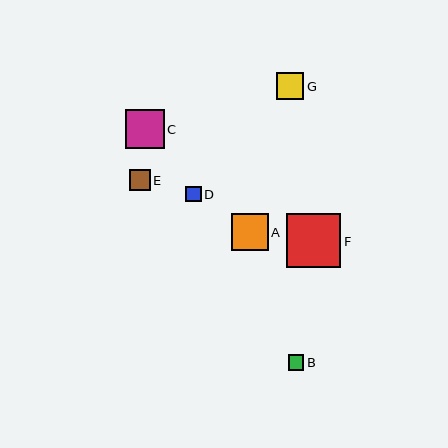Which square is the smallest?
Square B is the smallest with a size of approximately 15 pixels.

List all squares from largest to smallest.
From largest to smallest: F, C, A, G, E, D, B.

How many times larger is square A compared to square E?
Square A is approximately 1.8 times the size of square E.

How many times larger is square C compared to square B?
Square C is approximately 2.6 times the size of square B.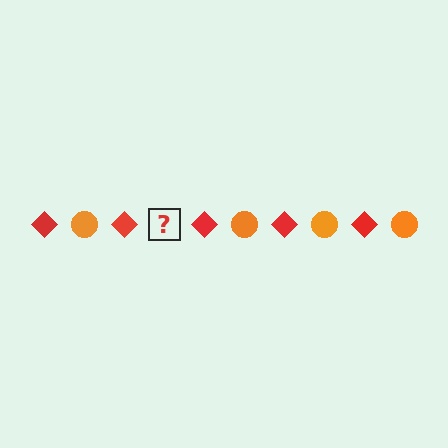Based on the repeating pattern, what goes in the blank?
The blank should be an orange circle.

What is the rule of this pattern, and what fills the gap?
The rule is that the pattern alternates between red diamond and orange circle. The gap should be filled with an orange circle.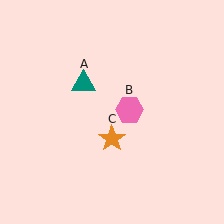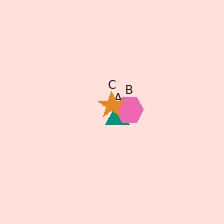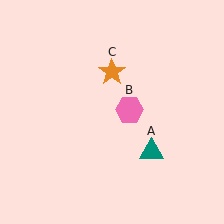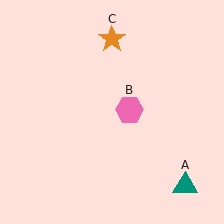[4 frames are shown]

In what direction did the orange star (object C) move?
The orange star (object C) moved up.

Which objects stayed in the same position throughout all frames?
Pink hexagon (object B) remained stationary.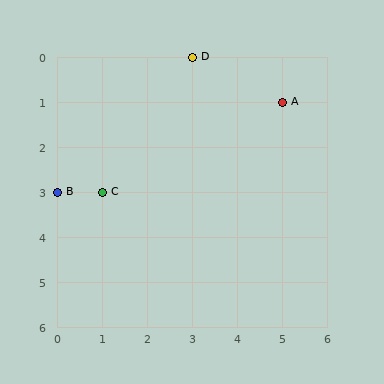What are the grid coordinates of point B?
Point B is at grid coordinates (0, 3).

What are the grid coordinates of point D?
Point D is at grid coordinates (3, 0).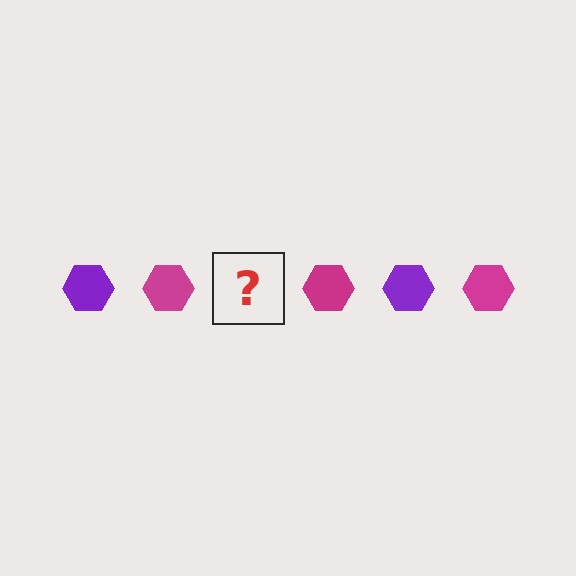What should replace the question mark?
The question mark should be replaced with a purple hexagon.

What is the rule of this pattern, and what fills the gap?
The rule is that the pattern cycles through purple, magenta hexagons. The gap should be filled with a purple hexagon.